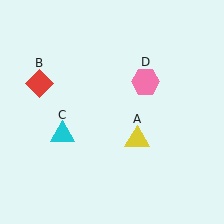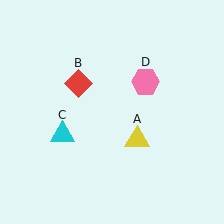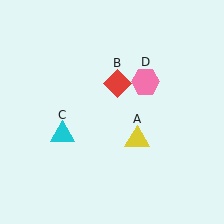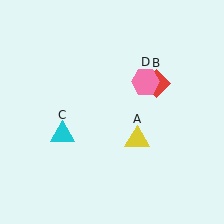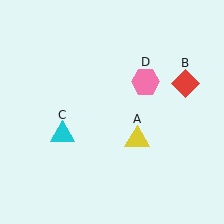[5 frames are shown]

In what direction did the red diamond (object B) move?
The red diamond (object B) moved right.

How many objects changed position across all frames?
1 object changed position: red diamond (object B).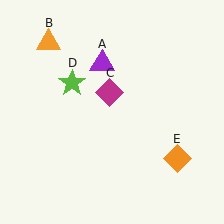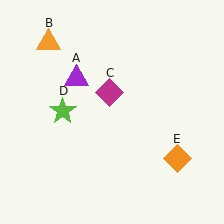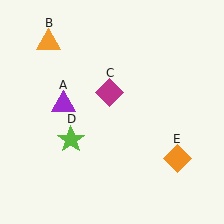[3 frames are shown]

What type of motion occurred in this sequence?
The purple triangle (object A), lime star (object D) rotated counterclockwise around the center of the scene.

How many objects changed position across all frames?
2 objects changed position: purple triangle (object A), lime star (object D).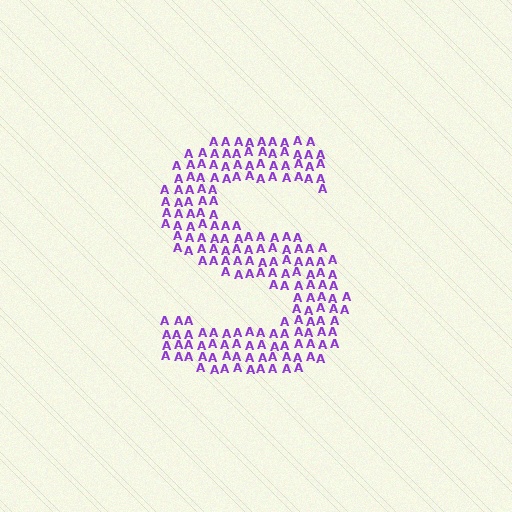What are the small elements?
The small elements are letter A's.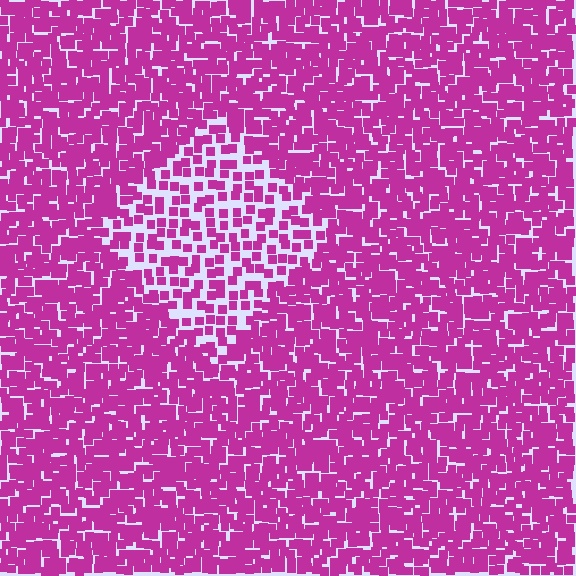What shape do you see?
I see a diamond.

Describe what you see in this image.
The image contains small magenta elements arranged at two different densities. A diamond-shaped region is visible where the elements are less densely packed than the surrounding area.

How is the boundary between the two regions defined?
The boundary is defined by a change in element density (approximately 2.0x ratio). All elements are the same color, size, and shape.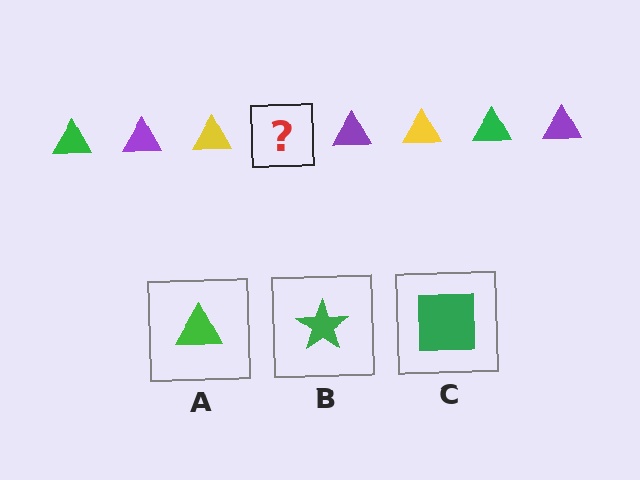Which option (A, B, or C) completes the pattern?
A.